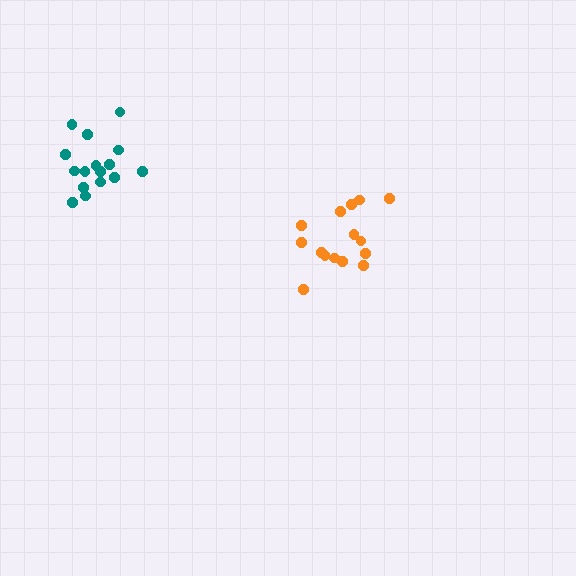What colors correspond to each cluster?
The clusters are colored: orange, teal.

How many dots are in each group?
Group 1: 15 dots, Group 2: 16 dots (31 total).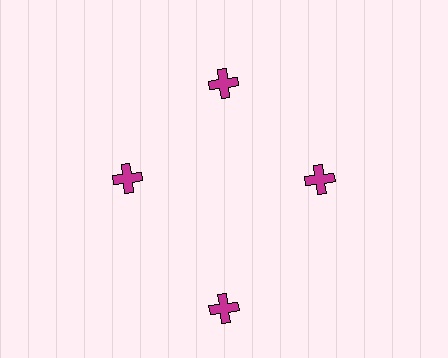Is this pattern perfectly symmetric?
No. The 4 magenta crosses are arranged in a ring, but one element near the 6 o'clock position is pushed outward from the center, breaking the 4-fold rotational symmetry.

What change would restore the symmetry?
The symmetry would be restored by moving it inward, back onto the ring so that all 4 crosses sit at equal angles and equal distance from the center.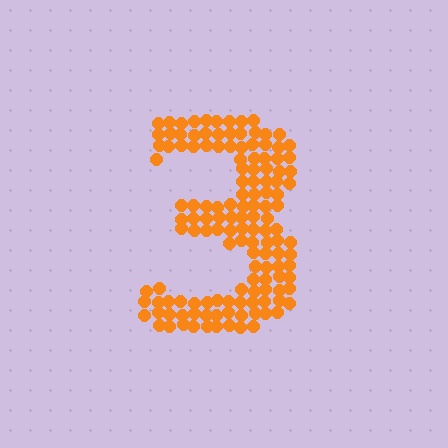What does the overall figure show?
The overall figure shows the digit 3.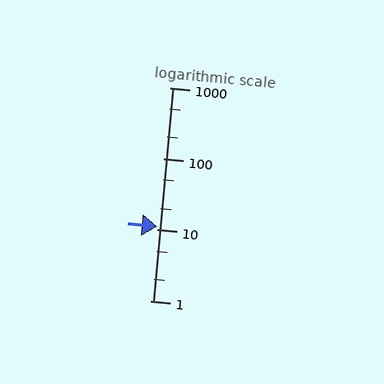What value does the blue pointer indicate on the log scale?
The pointer indicates approximately 11.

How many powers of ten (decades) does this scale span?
The scale spans 3 decades, from 1 to 1000.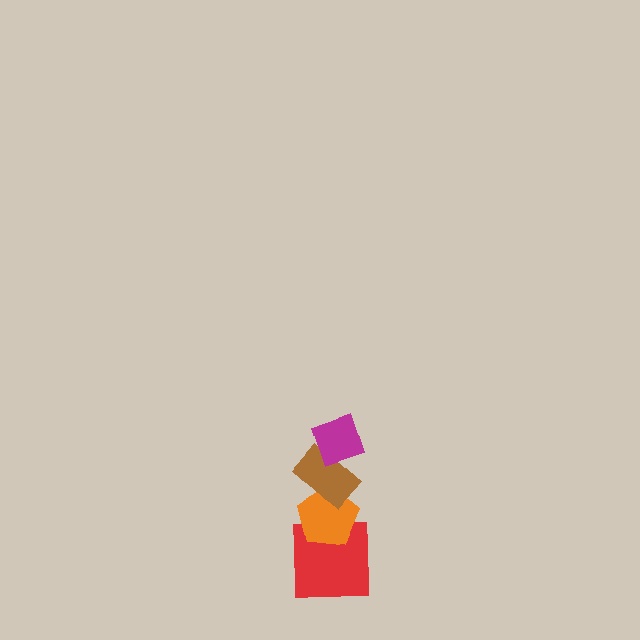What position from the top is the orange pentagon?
The orange pentagon is 3rd from the top.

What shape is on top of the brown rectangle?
The magenta diamond is on top of the brown rectangle.